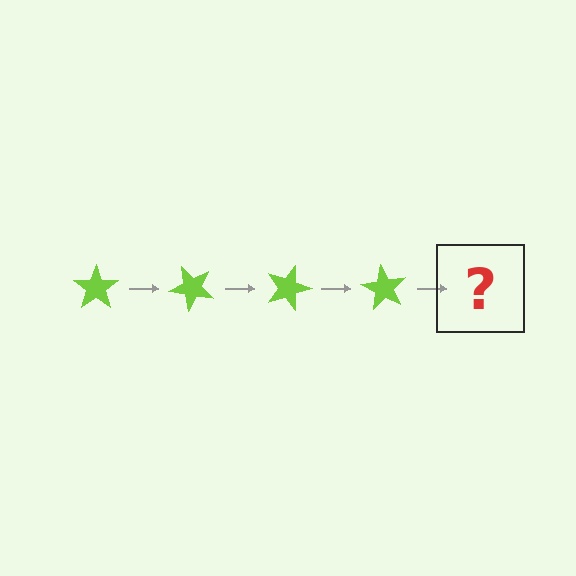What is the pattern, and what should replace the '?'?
The pattern is that the star rotates 45 degrees each step. The '?' should be a lime star rotated 180 degrees.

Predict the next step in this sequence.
The next step is a lime star rotated 180 degrees.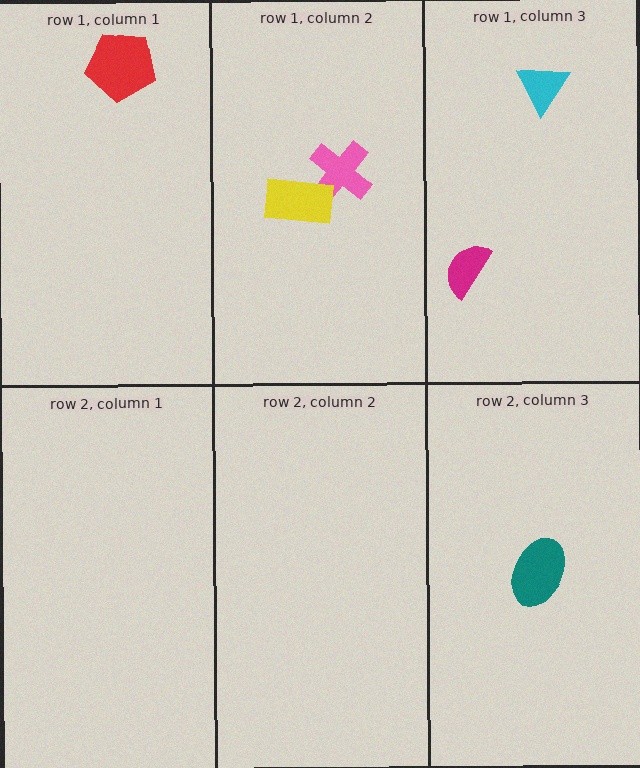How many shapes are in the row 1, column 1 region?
1.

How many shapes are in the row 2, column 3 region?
1.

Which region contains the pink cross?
The row 1, column 2 region.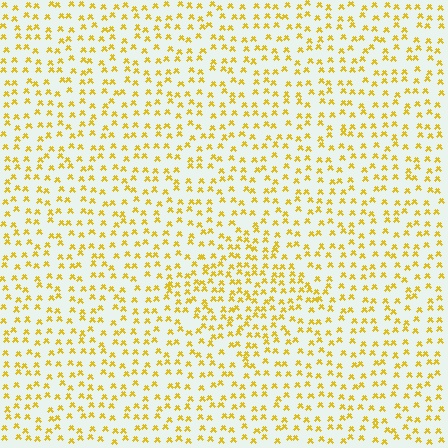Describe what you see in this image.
The image contains small yellow elements arranged at two different densities. A diamond-shaped region is visible where the elements are more densely packed than the surrounding area.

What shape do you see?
I see a diamond.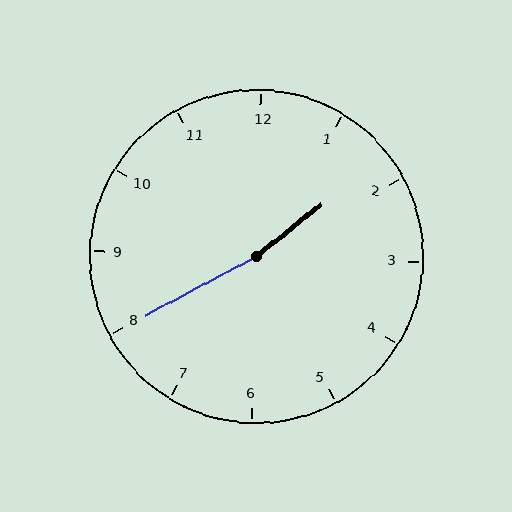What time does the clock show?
1:40.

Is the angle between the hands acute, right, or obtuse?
It is obtuse.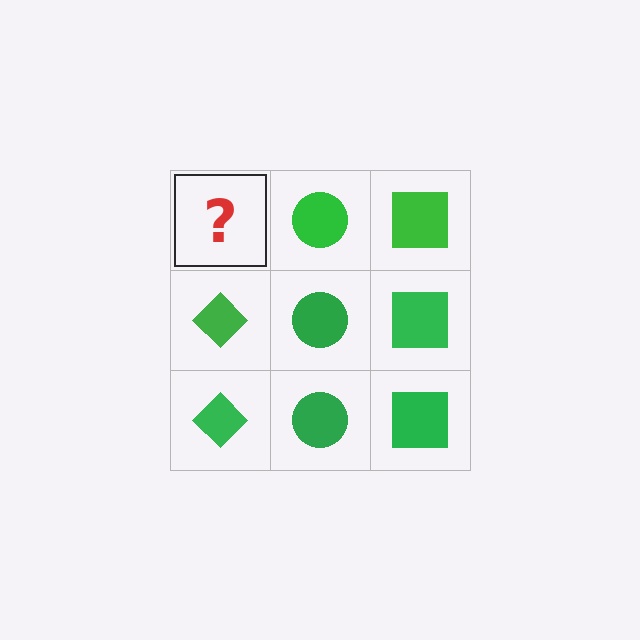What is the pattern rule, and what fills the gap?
The rule is that each column has a consistent shape. The gap should be filled with a green diamond.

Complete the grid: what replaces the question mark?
The question mark should be replaced with a green diamond.